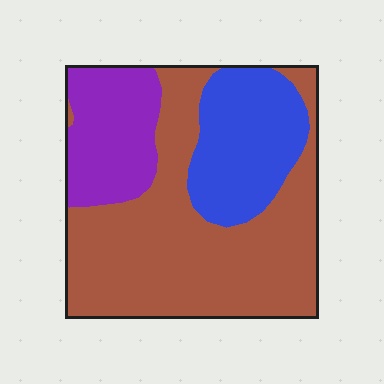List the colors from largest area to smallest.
From largest to smallest: brown, blue, purple.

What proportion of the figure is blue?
Blue takes up about one quarter (1/4) of the figure.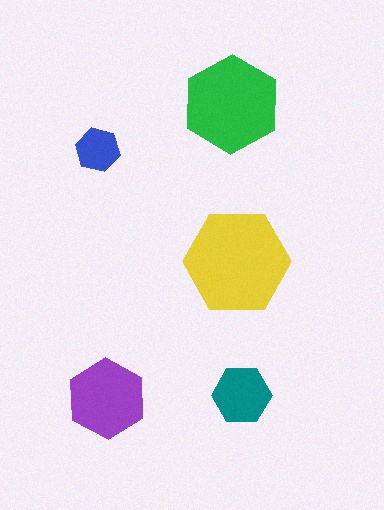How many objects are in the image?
There are 5 objects in the image.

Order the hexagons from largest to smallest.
the yellow one, the green one, the purple one, the teal one, the blue one.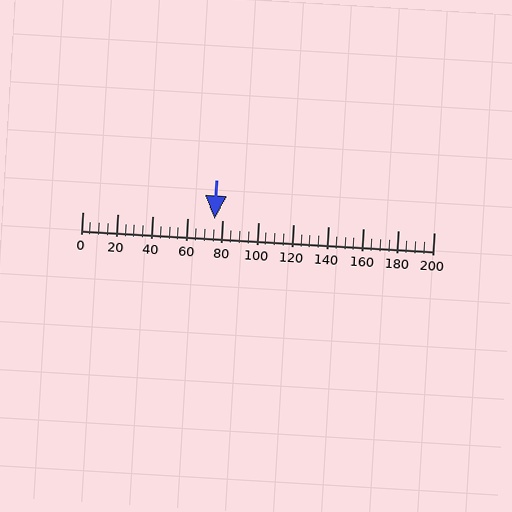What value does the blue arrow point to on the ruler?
The blue arrow points to approximately 75.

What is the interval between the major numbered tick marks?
The major tick marks are spaced 20 units apart.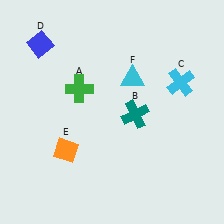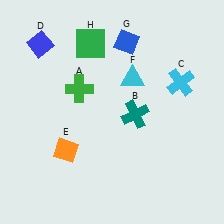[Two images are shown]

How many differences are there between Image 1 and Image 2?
There are 2 differences between the two images.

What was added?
A blue diamond (G), a green square (H) were added in Image 2.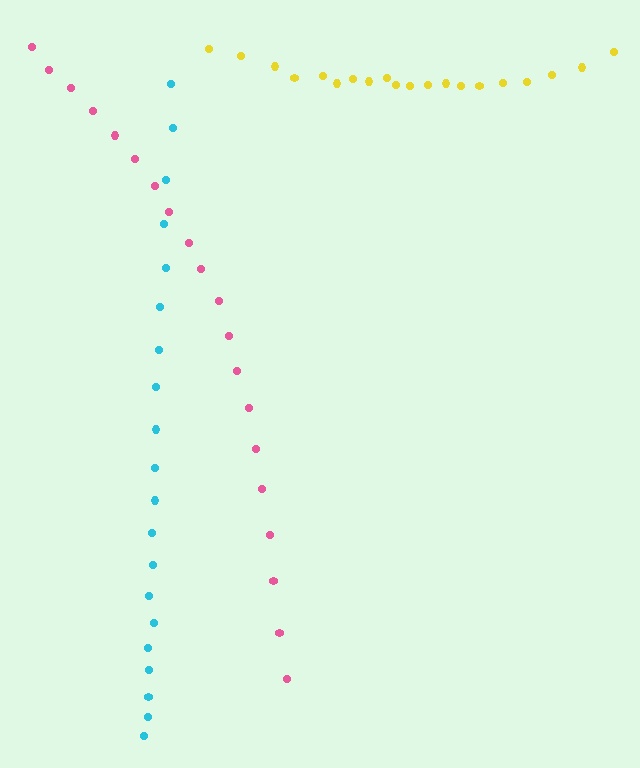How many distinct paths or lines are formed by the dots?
There are 3 distinct paths.